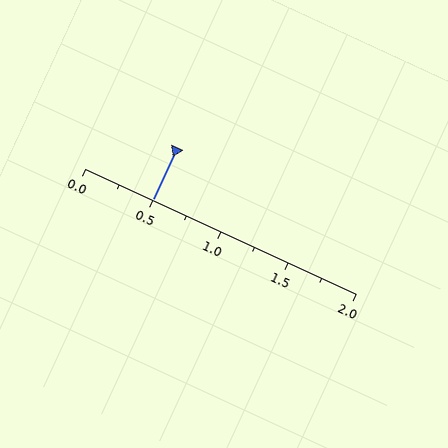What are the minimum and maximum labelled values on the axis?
The axis runs from 0.0 to 2.0.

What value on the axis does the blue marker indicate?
The marker indicates approximately 0.5.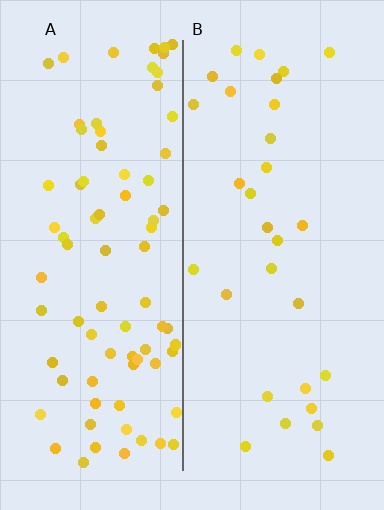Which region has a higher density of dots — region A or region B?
A (the left).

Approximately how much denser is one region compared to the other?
Approximately 2.8× — region A over region B.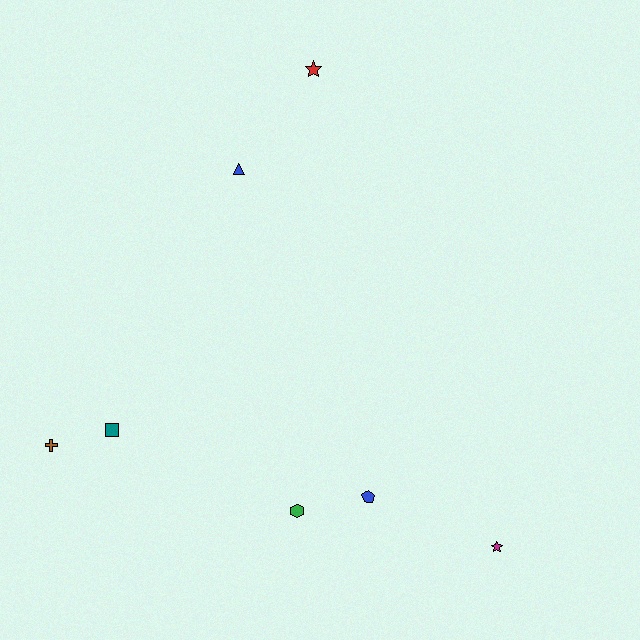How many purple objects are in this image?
There are no purple objects.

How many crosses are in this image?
There is 1 cross.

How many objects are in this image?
There are 7 objects.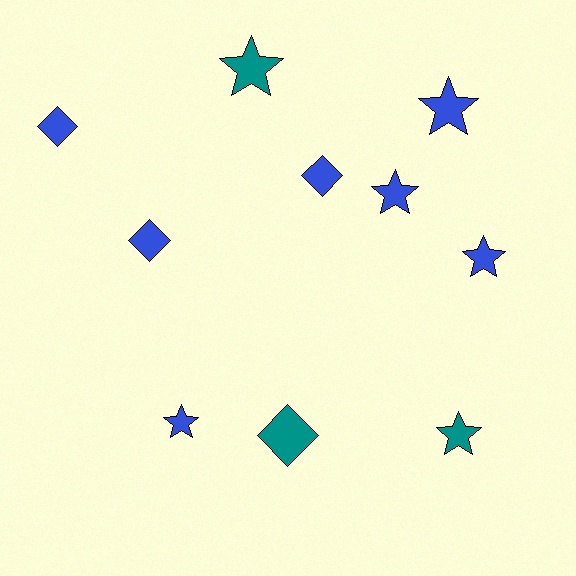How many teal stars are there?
There are 2 teal stars.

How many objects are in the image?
There are 10 objects.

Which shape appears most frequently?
Star, with 6 objects.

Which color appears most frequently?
Blue, with 7 objects.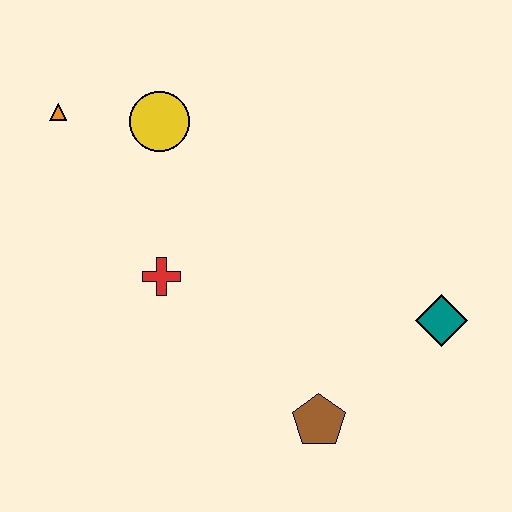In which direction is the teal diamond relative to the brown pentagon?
The teal diamond is to the right of the brown pentagon.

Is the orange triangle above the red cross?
Yes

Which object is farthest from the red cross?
The teal diamond is farthest from the red cross.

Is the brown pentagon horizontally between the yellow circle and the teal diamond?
Yes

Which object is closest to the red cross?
The yellow circle is closest to the red cross.